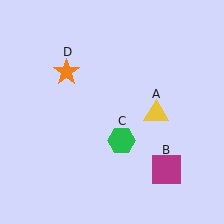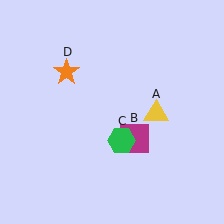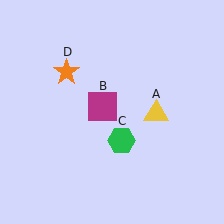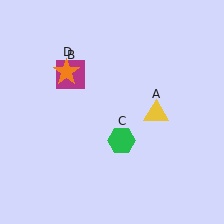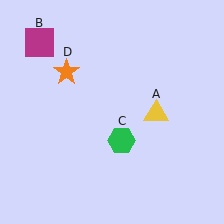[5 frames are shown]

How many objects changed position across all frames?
1 object changed position: magenta square (object B).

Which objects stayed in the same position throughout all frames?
Yellow triangle (object A) and green hexagon (object C) and orange star (object D) remained stationary.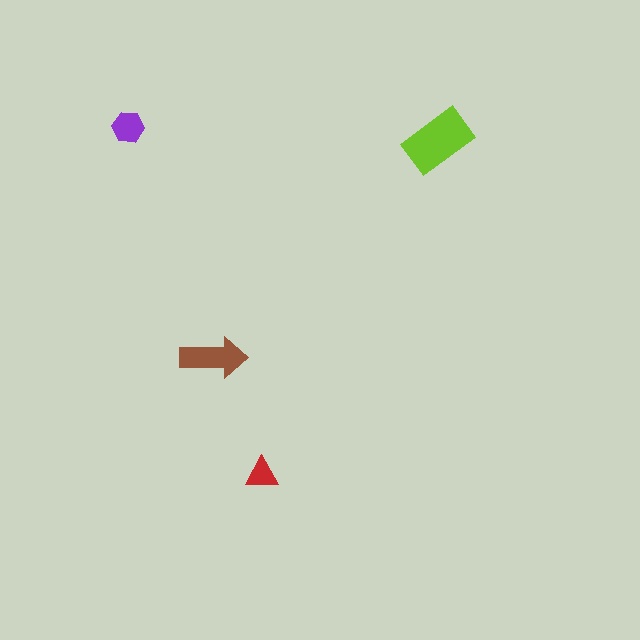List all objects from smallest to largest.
The red triangle, the purple hexagon, the brown arrow, the lime rectangle.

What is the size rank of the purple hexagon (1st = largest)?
3rd.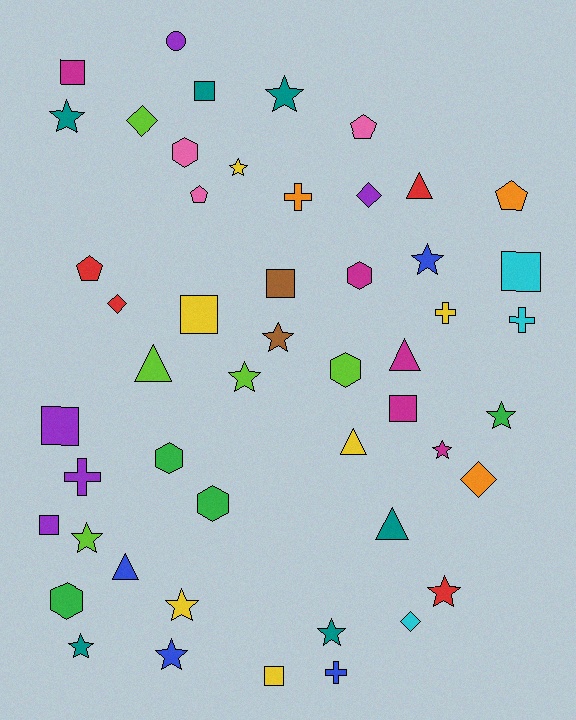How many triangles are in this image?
There are 6 triangles.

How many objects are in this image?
There are 50 objects.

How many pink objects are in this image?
There are 3 pink objects.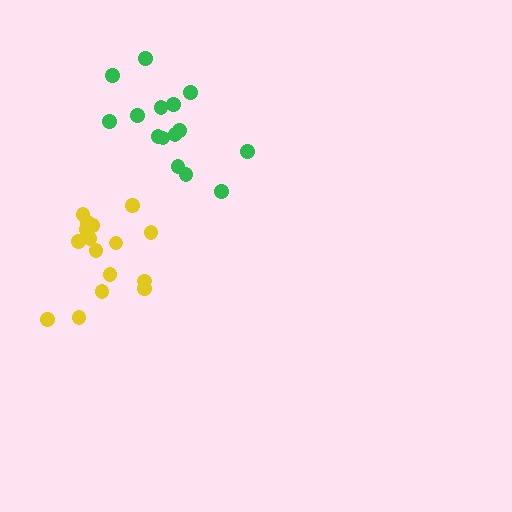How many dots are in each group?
Group 1: 15 dots, Group 2: 16 dots (31 total).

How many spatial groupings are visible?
There are 2 spatial groupings.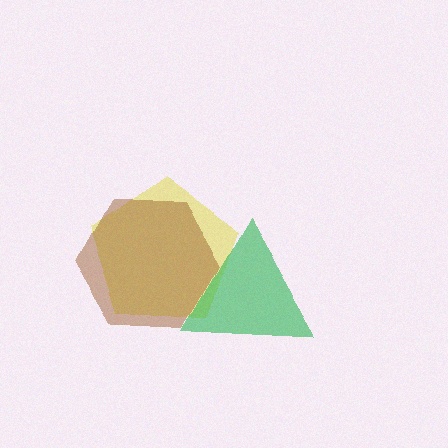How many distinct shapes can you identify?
There are 3 distinct shapes: a yellow pentagon, a green triangle, a brown hexagon.